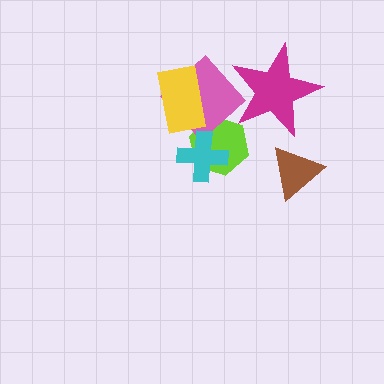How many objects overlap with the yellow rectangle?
1 object overlaps with the yellow rectangle.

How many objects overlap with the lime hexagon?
2 objects overlap with the lime hexagon.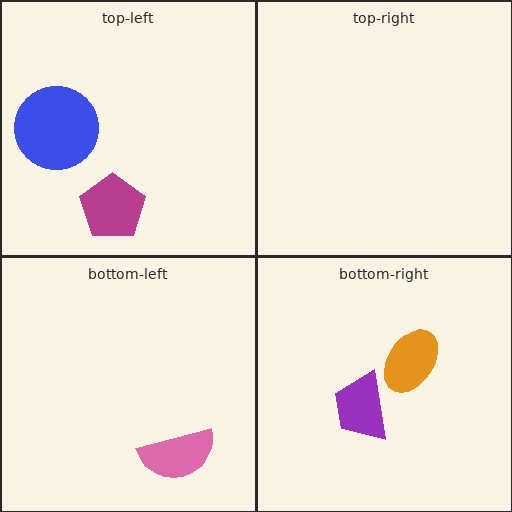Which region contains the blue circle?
The top-left region.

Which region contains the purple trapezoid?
The bottom-right region.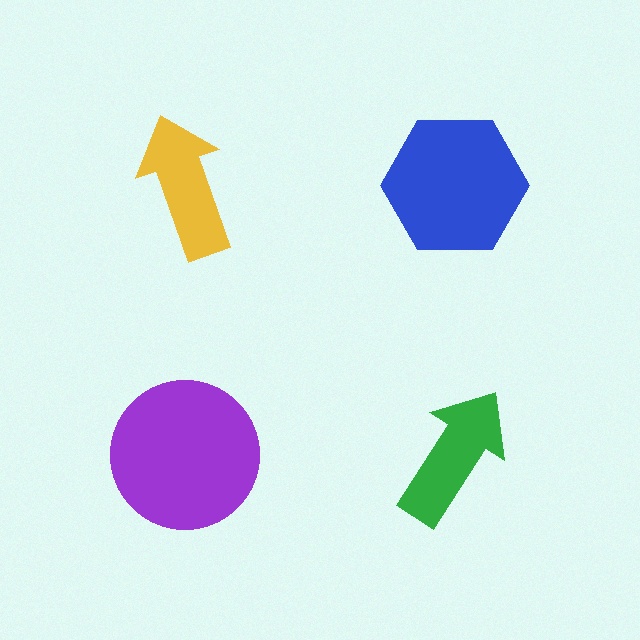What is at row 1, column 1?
A yellow arrow.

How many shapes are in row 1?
2 shapes.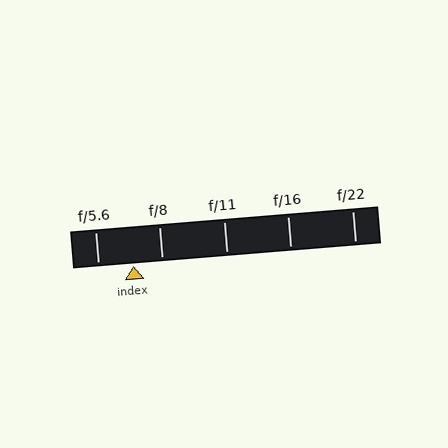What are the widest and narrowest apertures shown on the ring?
The widest aperture shown is f/5.6 and the narrowest is f/22.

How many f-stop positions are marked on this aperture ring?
There are 5 f-stop positions marked.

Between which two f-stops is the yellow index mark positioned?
The index mark is between f/5.6 and f/8.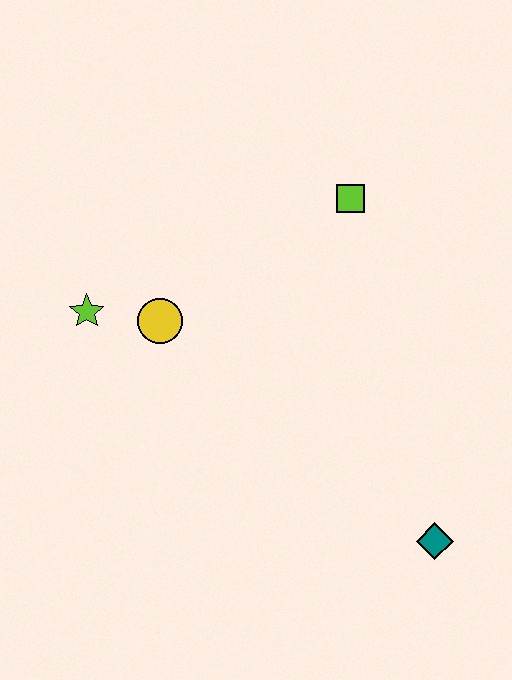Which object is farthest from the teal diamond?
The lime star is farthest from the teal diamond.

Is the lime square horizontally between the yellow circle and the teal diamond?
Yes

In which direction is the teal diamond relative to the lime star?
The teal diamond is to the right of the lime star.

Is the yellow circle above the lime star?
No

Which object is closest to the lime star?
The yellow circle is closest to the lime star.